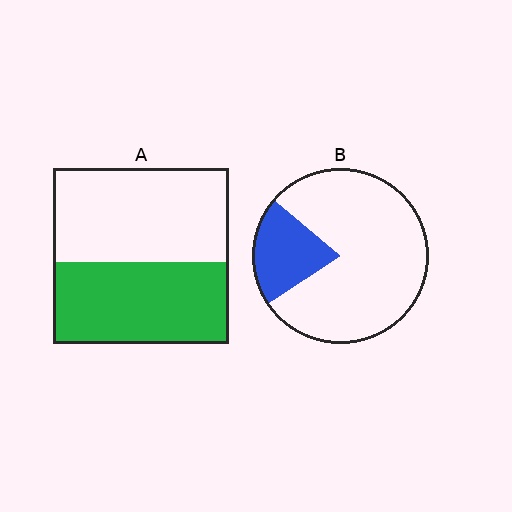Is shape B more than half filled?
No.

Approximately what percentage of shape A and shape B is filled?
A is approximately 45% and B is approximately 20%.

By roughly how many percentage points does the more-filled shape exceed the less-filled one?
By roughly 25 percentage points (A over B).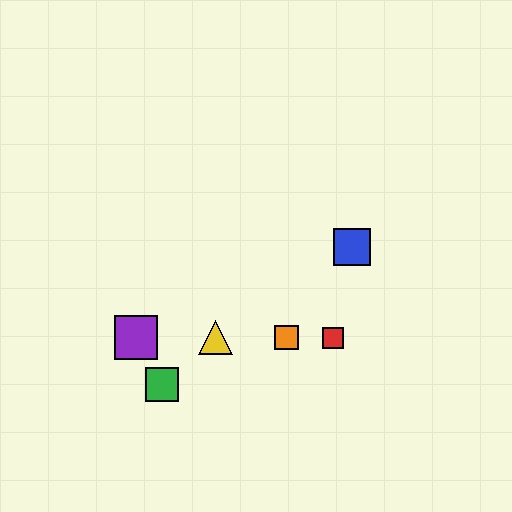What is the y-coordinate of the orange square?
The orange square is at y≈338.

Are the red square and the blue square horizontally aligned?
No, the red square is at y≈338 and the blue square is at y≈247.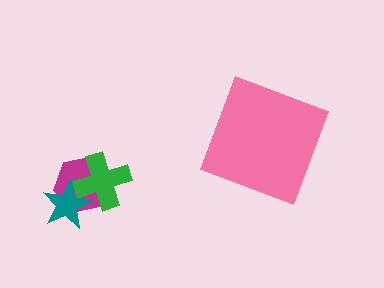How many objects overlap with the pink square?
0 objects overlap with the pink square.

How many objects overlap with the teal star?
2 objects overlap with the teal star.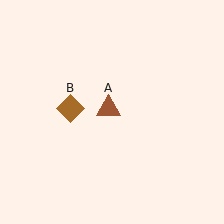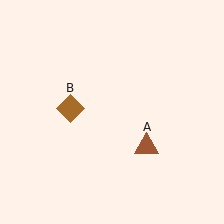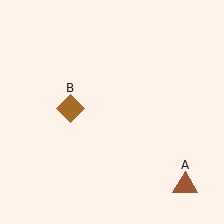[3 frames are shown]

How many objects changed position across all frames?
1 object changed position: brown triangle (object A).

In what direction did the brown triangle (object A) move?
The brown triangle (object A) moved down and to the right.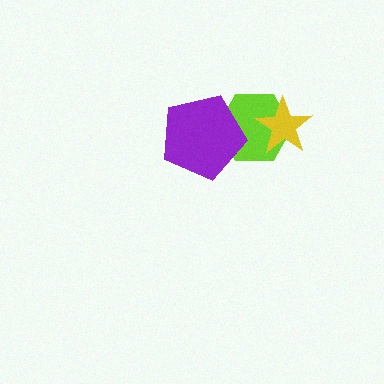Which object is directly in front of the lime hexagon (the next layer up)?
The purple pentagon is directly in front of the lime hexagon.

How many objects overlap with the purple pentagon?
1 object overlaps with the purple pentagon.